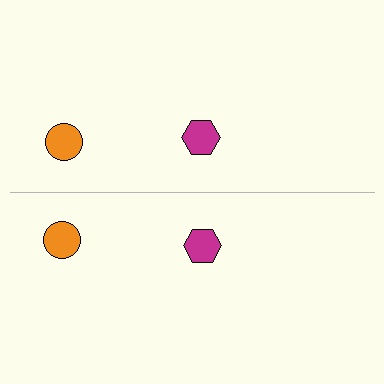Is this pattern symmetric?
Yes, this pattern has bilateral (reflection) symmetry.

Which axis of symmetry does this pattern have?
The pattern has a horizontal axis of symmetry running through the center of the image.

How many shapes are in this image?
There are 4 shapes in this image.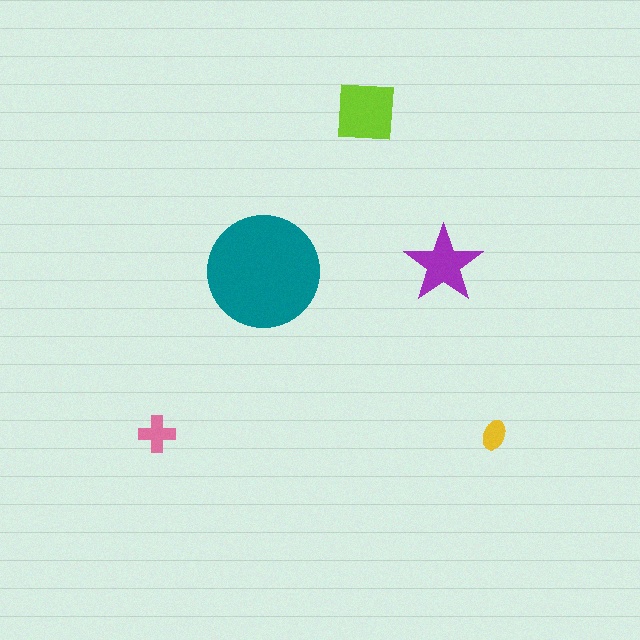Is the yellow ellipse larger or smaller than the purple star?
Smaller.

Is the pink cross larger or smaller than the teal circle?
Smaller.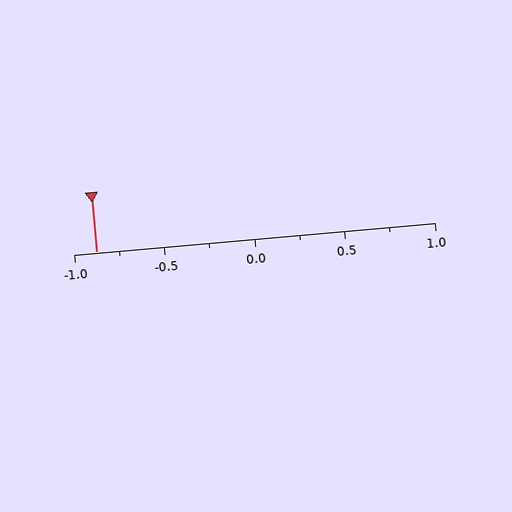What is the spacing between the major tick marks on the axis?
The major ticks are spaced 0.5 apart.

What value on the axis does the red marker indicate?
The marker indicates approximately -0.88.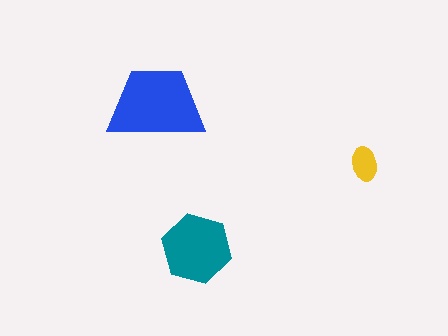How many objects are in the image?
There are 3 objects in the image.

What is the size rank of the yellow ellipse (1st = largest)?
3rd.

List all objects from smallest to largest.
The yellow ellipse, the teal hexagon, the blue trapezoid.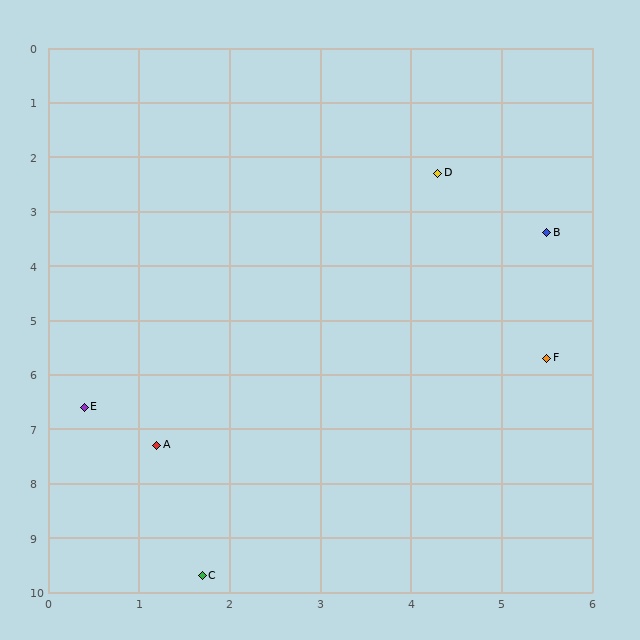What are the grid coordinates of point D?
Point D is at approximately (4.3, 2.3).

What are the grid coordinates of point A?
Point A is at approximately (1.2, 7.3).